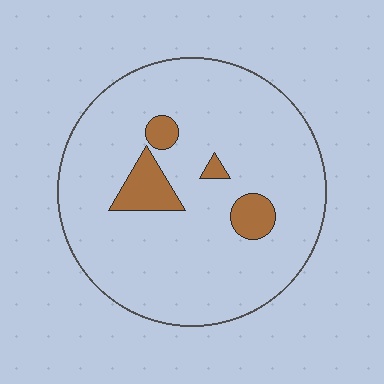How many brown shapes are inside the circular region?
4.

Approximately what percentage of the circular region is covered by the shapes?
Approximately 10%.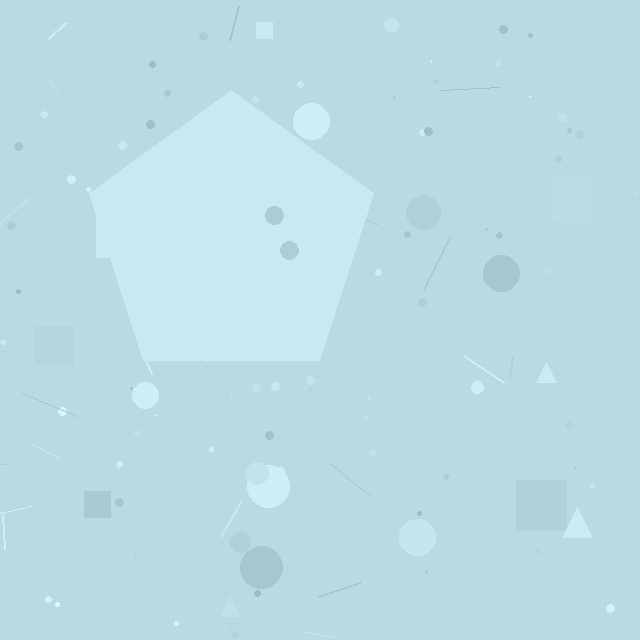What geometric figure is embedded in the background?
A pentagon is embedded in the background.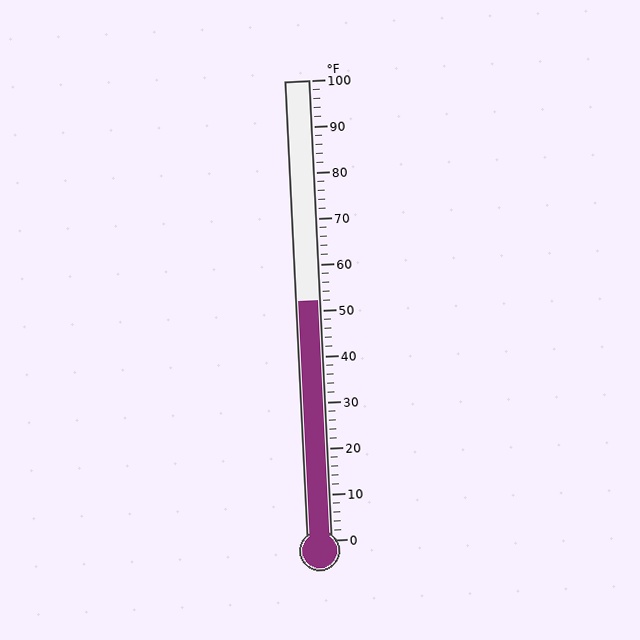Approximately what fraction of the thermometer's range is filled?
The thermometer is filled to approximately 50% of its range.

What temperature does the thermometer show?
The thermometer shows approximately 52°F.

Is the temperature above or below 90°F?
The temperature is below 90°F.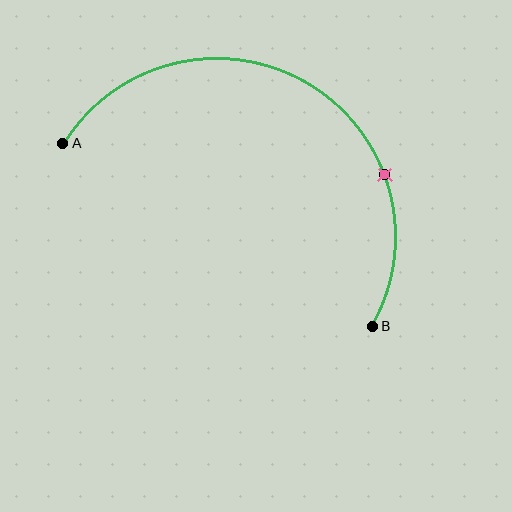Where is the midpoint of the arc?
The arc midpoint is the point on the curve farthest from the straight line joining A and B. It sits above that line.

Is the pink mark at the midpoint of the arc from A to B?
No. The pink mark lies on the arc but is closer to endpoint B. The arc midpoint would be at the point on the curve equidistant along the arc from both A and B.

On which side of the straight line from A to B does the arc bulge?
The arc bulges above the straight line connecting A and B.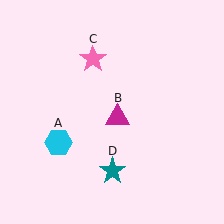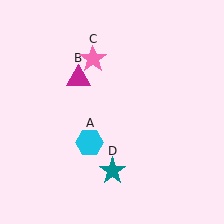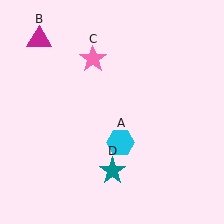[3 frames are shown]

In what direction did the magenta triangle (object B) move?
The magenta triangle (object B) moved up and to the left.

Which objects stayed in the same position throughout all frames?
Pink star (object C) and teal star (object D) remained stationary.